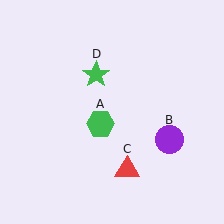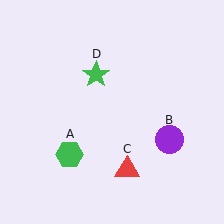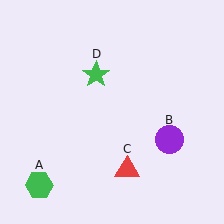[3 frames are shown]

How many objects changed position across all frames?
1 object changed position: green hexagon (object A).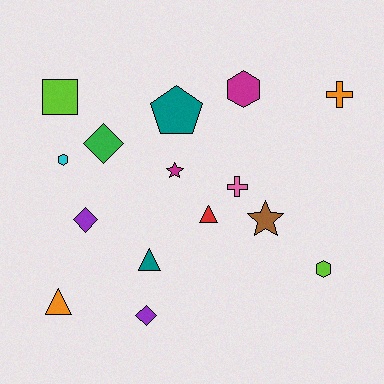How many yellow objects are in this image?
There are no yellow objects.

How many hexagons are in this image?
There are 3 hexagons.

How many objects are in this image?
There are 15 objects.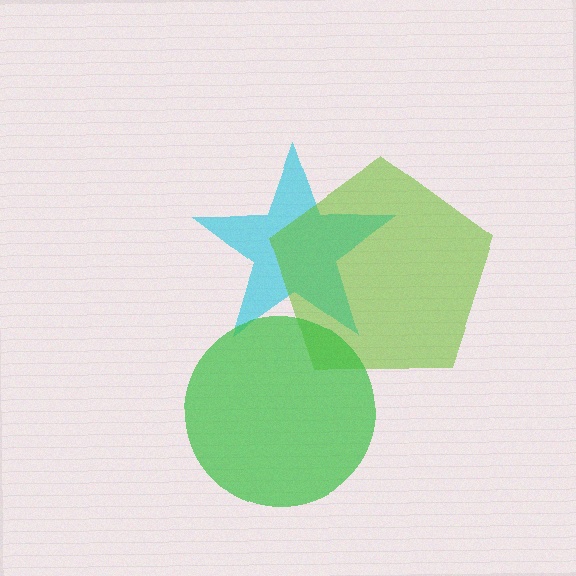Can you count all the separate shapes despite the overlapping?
Yes, there are 3 separate shapes.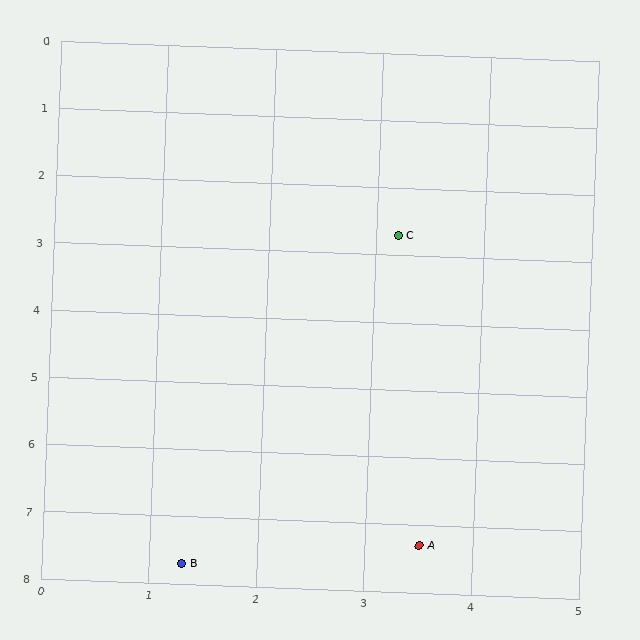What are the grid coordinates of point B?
Point B is at approximately (1.3, 7.7).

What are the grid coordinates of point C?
Point C is at approximately (3.2, 2.7).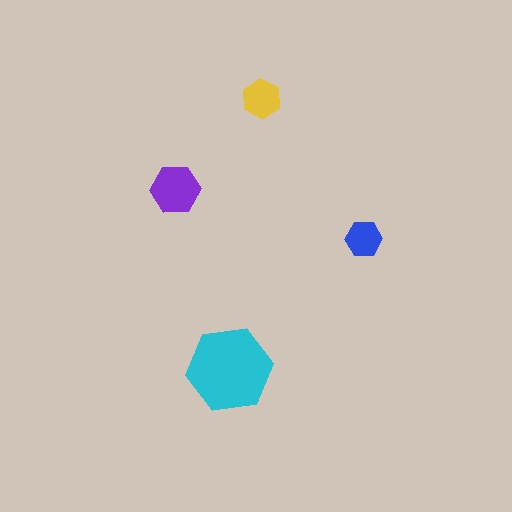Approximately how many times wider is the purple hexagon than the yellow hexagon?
About 1.5 times wider.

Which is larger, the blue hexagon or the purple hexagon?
The purple one.